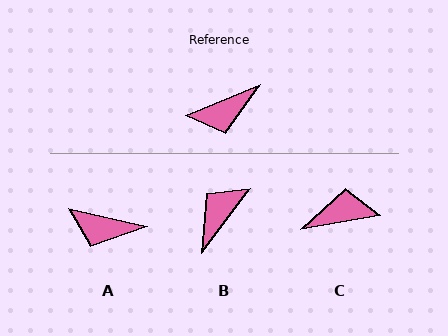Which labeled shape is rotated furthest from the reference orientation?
C, about 167 degrees away.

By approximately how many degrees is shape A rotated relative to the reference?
Approximately 35 degrees clockwise.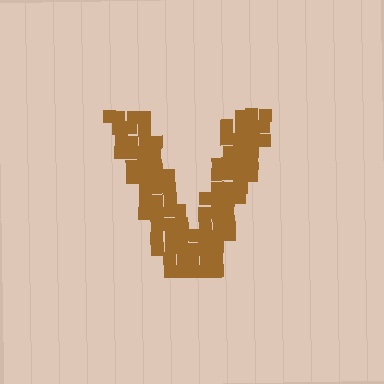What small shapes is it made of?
It is made of small squares.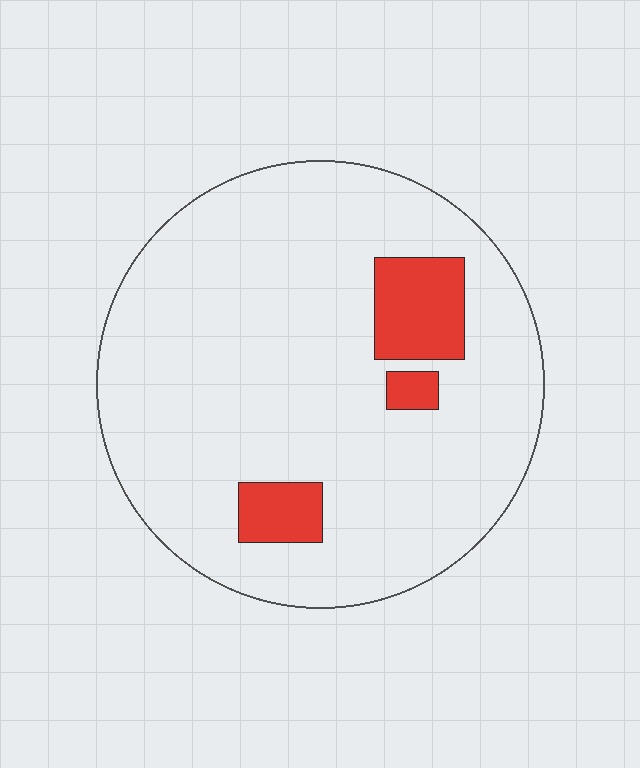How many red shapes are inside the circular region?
3.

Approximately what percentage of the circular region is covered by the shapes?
Approximately 10%.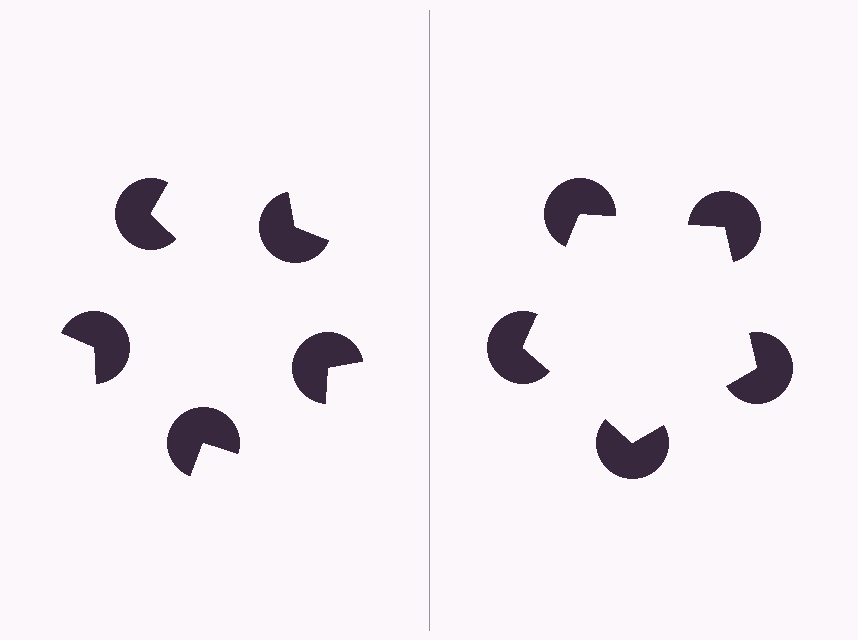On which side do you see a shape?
An illusory pentagon appears on the right side. On the left side the wedge cuts are rotated, so no coherent shape forms.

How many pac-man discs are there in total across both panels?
10 — 5 on each side.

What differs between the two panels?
The pac-man discs are positioned identically on both sides; only the wedge orientations differ. On the right they align to a pentagon; on the left they are misaligned.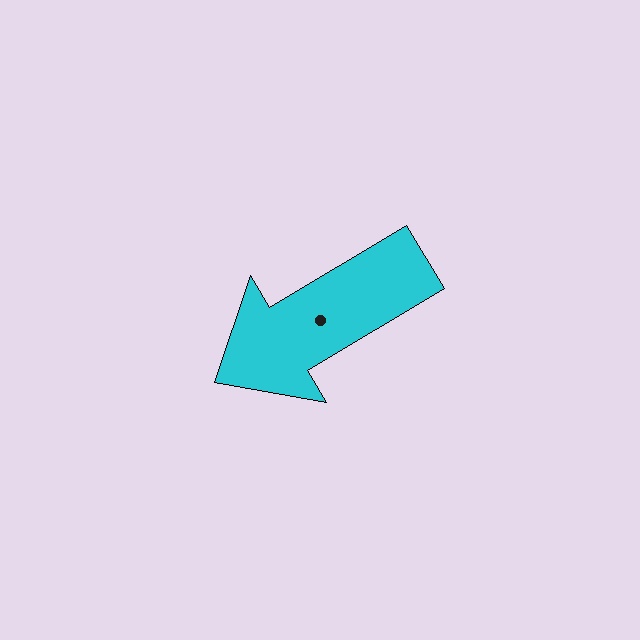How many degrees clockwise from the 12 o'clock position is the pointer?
Approximately 239 degrees.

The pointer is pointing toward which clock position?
Roughly 8 o'clock.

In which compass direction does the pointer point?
Southwest.